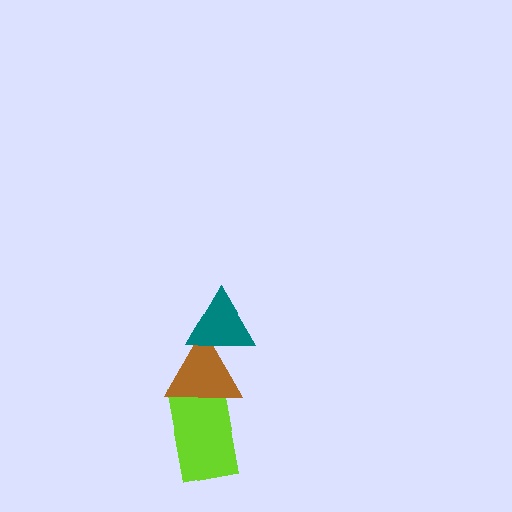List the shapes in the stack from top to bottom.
From top to bottom: the teal triangle, the brown triangle, the lime rectangle.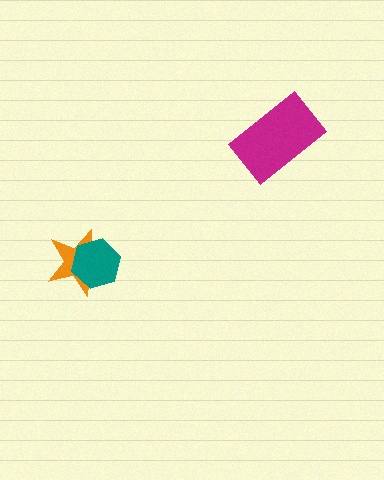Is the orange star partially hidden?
Yes, it is partially covered by another shape.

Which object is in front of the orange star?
The teal hexagon is in front of the orange star.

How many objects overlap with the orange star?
1 object overlaps with the orange star.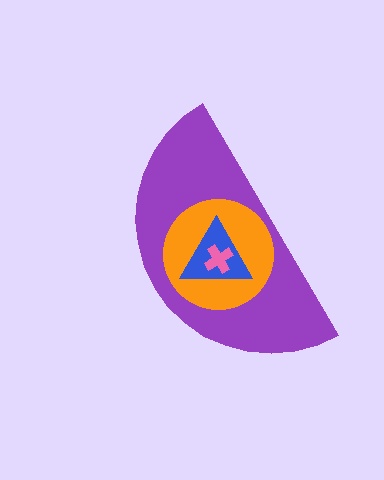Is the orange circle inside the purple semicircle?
Yes.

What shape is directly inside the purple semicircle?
The orange circle.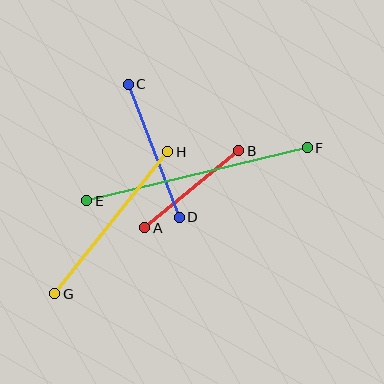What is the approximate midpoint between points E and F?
The midpoint is at approximately (197, 174) pixels.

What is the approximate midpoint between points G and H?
The midpoint is at approximately (111, 223) pixels.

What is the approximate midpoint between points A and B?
The midpoint is at approximately (192, 189) pixels.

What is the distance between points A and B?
The distance is approximately 122 pixels.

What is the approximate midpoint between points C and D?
The midpoint is at approximately (154, 151) pixels.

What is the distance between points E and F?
The distance is approximately 227 pixels.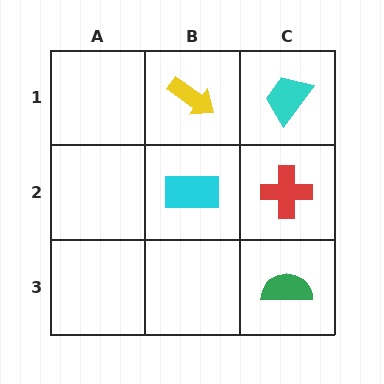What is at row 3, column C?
A green semicircle.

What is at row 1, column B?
A yellow arrow.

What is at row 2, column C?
A red cross.